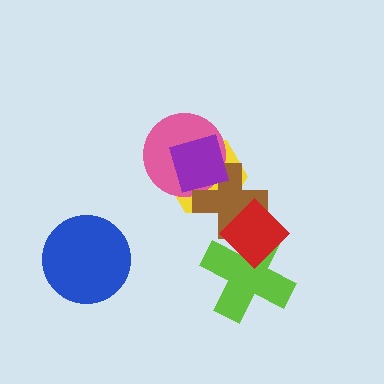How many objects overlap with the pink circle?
3 objects overlap with the pink circle.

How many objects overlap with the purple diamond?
3 objects overlap with the purple diamond.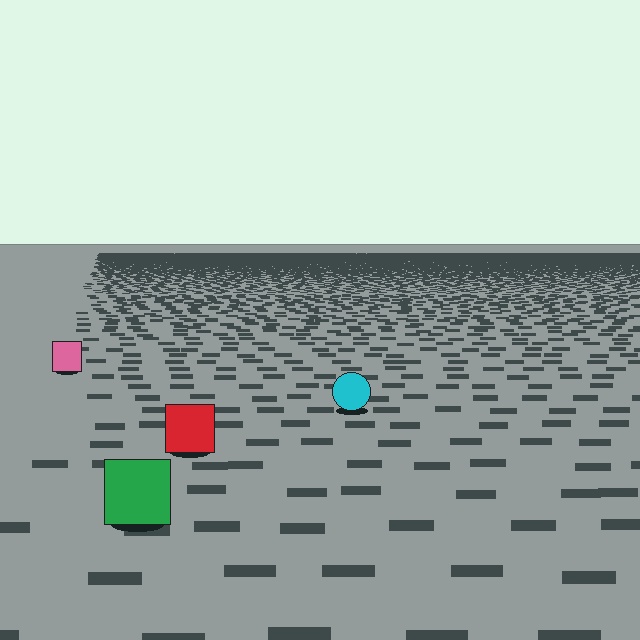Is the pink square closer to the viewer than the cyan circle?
No. The cyan circle is closer — you can tell from the texture gradient: the ground texture is coarser near it.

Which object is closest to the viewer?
The green square is closest. The texture marks near it are larger and more spread out.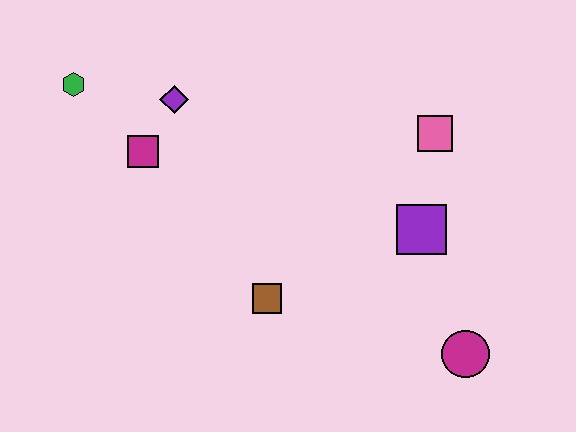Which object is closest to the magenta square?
The purple diamond is closest to the magenta square.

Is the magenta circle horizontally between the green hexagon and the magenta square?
No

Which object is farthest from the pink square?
The green hexagon is farthest from the pink square.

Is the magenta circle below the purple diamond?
Yes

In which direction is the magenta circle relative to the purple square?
The magenta circle is below the purple square.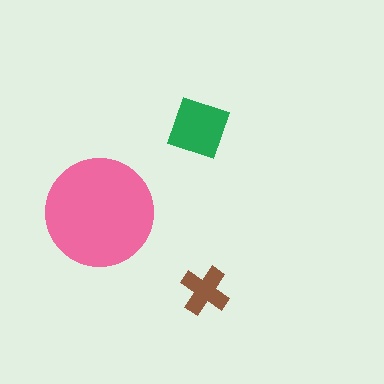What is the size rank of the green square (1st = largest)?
2nd.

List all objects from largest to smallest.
The pink circle, the green square, the brown cross.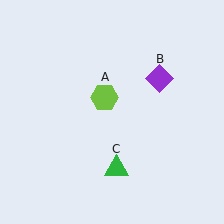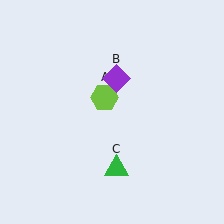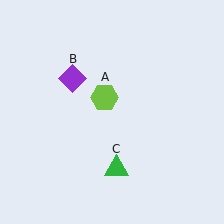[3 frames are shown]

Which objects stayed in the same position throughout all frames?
Lime hexagon (object A) and green triangle (object C) remained stationary.